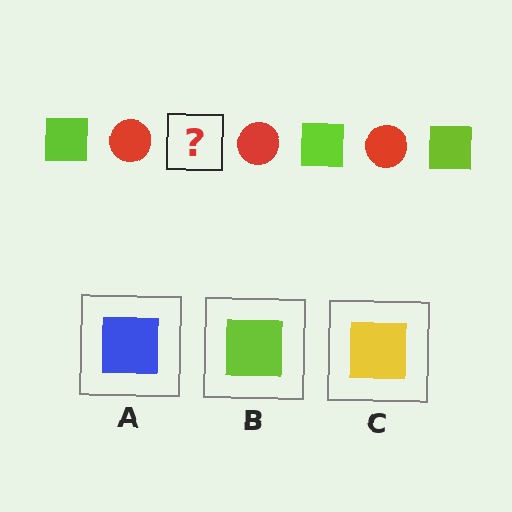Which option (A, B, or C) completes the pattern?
B.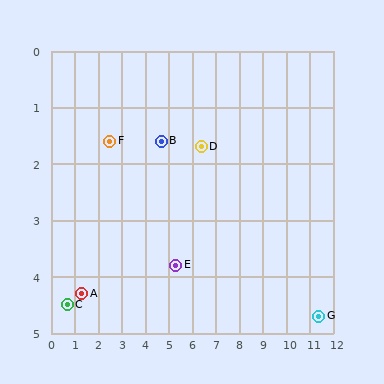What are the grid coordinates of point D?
Point D is at approximately (6.4, 1.7).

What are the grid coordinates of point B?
Point B is at approximately (4.7, 1.6).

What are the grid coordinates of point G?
Point G is at approximately (11.4, 4.7).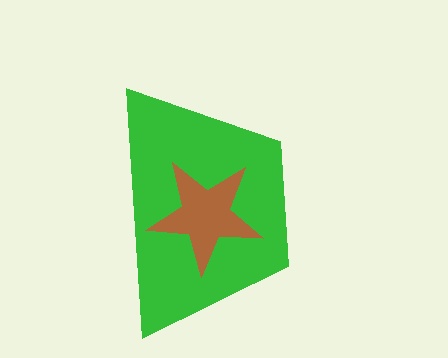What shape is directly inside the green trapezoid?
The brown star.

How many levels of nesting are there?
2.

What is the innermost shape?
The brown star.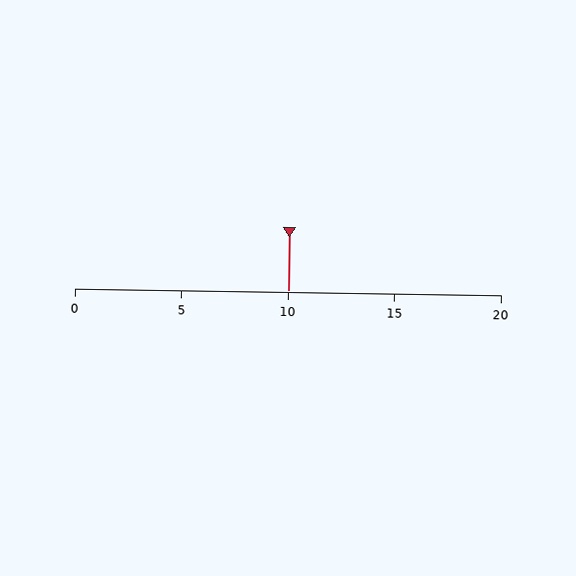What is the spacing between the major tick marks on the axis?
The major ticks are spaced 5 apart.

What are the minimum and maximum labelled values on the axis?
The axis runs from 0 to 20.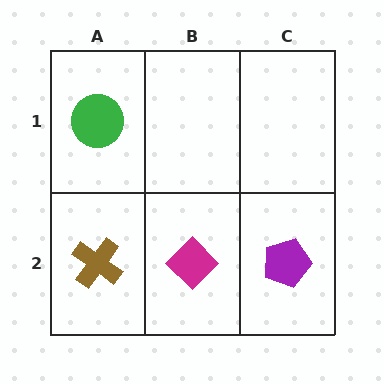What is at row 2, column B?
A magenta diamond.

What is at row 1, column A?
A green circle.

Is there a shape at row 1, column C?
No, that cell is empty.